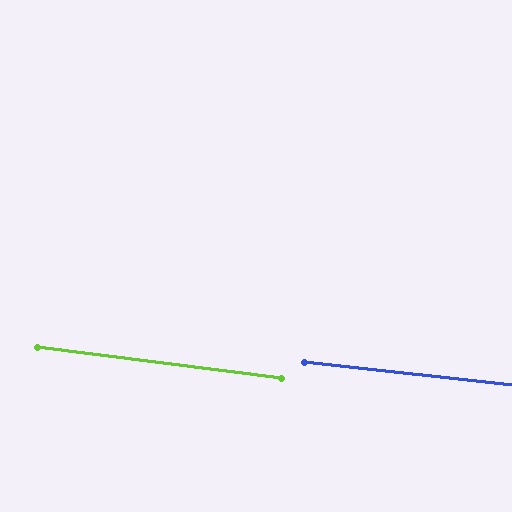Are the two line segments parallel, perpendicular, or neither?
Parallel — their directions differ by only 0.7°.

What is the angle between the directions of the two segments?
Approximately 1 degree.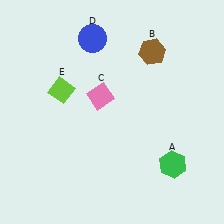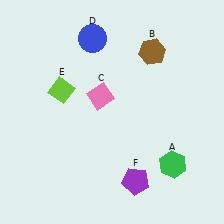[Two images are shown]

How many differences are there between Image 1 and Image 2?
There is 1 difference between the two images.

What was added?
A purple pentagon (F) was added in Image 2.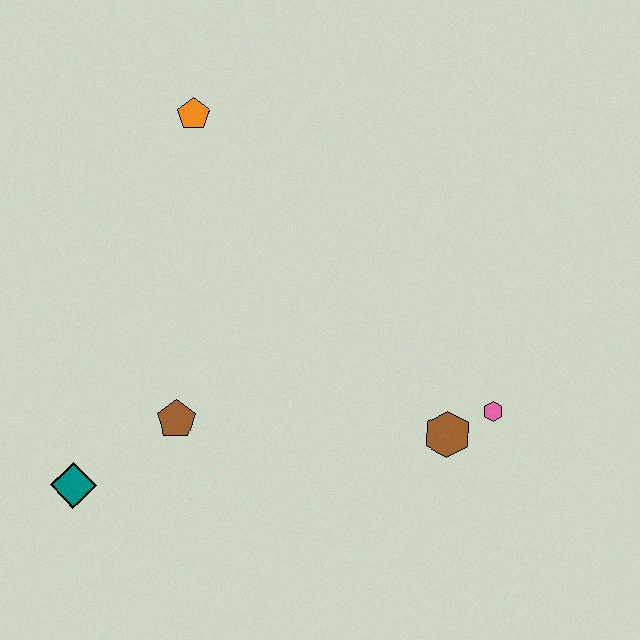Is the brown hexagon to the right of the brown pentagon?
Yes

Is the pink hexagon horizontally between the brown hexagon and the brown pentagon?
No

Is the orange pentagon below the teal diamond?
No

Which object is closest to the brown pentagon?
The teal diamond is closest to the brown pentagon.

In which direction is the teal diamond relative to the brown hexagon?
The teal diamond is to the left of the brown hexagon.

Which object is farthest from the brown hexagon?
The orange pentagon is farthest from the brown hexagon.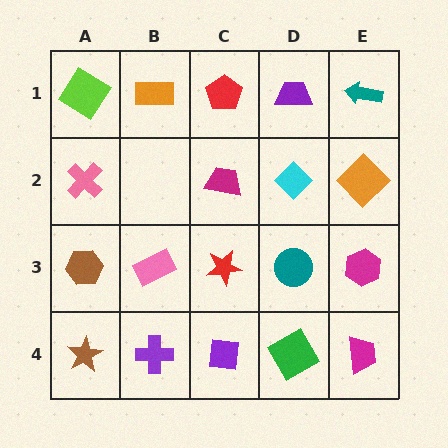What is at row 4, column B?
A purple cross.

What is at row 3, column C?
A red star.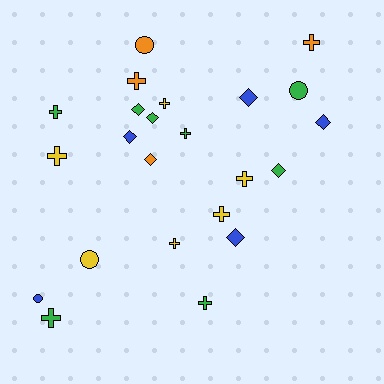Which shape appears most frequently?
Cross, with 11 objects.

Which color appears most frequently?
Green, with 8 objects.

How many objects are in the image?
There are 23 objects.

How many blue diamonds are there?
There are 4 blue diamonds.